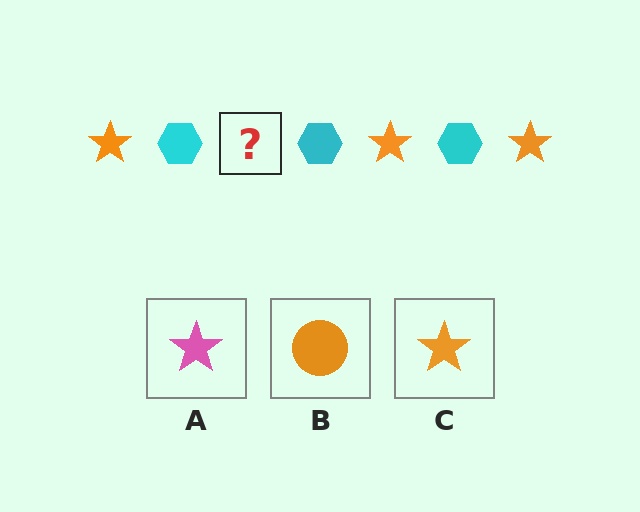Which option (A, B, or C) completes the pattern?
C.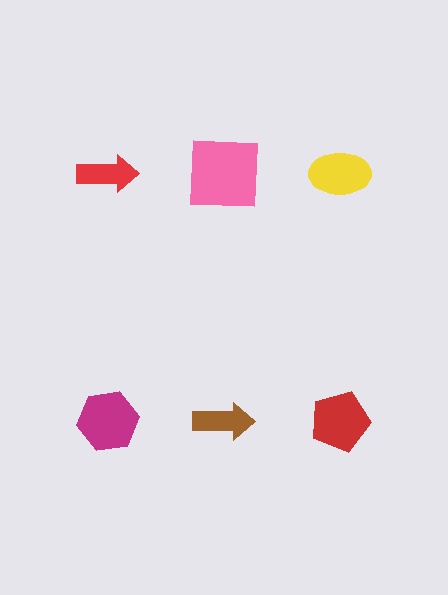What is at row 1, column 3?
A yellow ellipse.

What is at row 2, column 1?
A magenta hexagon.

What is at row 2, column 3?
A red pentagon.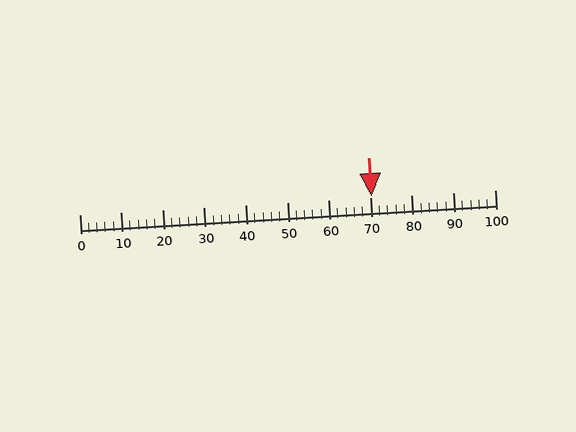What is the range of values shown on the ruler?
The ruler shows values from 0 to 100.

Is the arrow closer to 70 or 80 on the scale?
The arrow is closer to 70.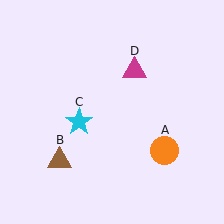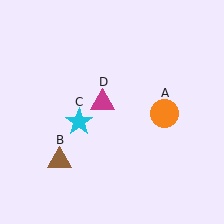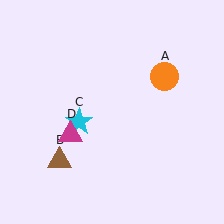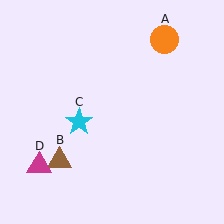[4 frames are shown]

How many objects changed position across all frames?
2 objects changed position: orange circle (object A), magenta triangle (object D).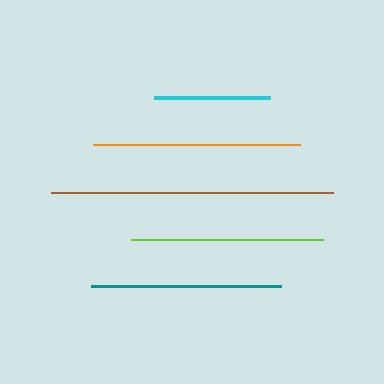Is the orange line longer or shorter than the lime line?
The orange line is longer than the lime line.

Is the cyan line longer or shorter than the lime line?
The lime line is longer than the cyan line.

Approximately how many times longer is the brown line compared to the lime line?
The brown line is approximately 1.5 times the length of the lime line.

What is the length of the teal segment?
The teal segment is approximately 190 pixels long.